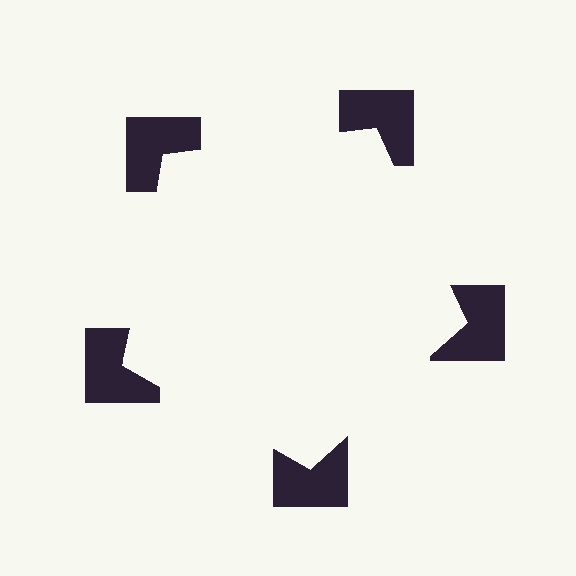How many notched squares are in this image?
There are 5 — one at each vertex of the illusory pentagon.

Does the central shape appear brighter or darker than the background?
It typically appears slightly brighter than the background, even though no actual brightness change is drawn.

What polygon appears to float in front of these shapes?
An illusory pentagon — its edges are inferred from the aligned wedge cuts in the notched squares, not physically drawn.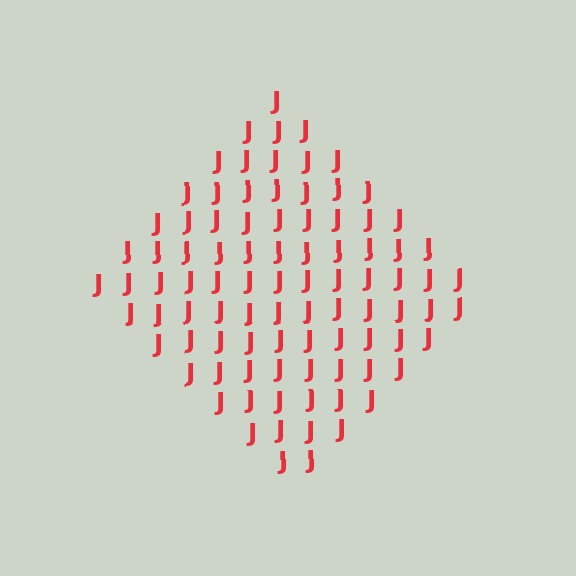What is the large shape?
The large shape is a diamond.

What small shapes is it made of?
It is made of small letter J's.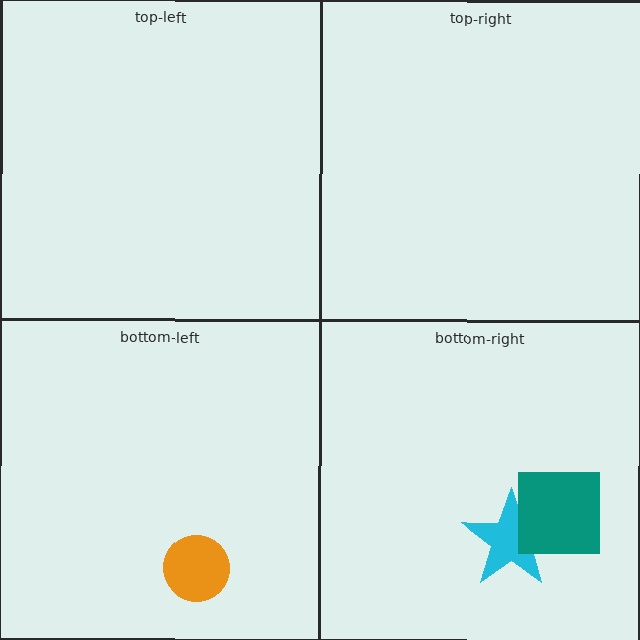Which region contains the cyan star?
The bottom-right region.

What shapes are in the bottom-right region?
The cyan star, the teal square.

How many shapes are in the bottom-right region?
2.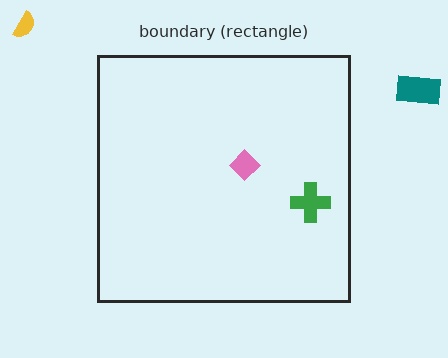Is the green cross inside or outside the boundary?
Inside.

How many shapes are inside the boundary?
2 inside, 2 outside.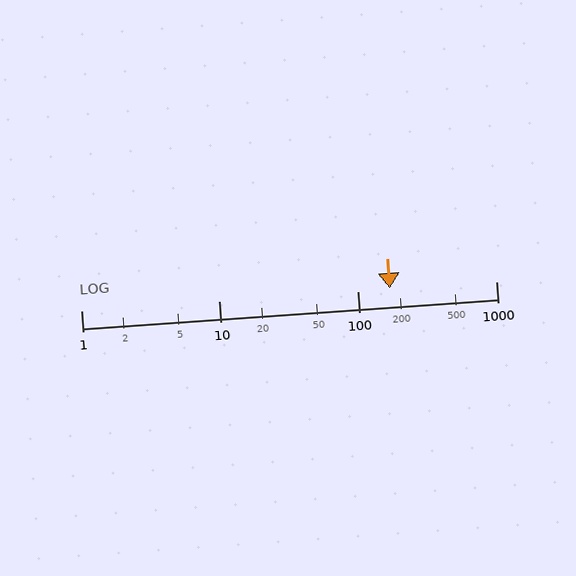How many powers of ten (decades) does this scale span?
The scale spans 3 decades, from 1 to 1000.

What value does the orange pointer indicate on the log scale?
The pointer indicates approximately 170.